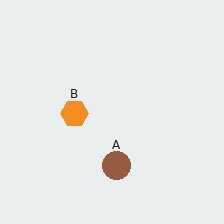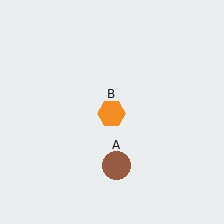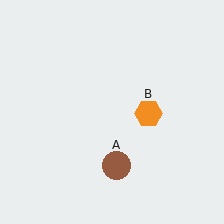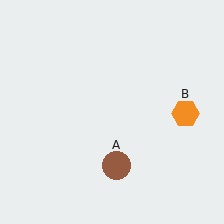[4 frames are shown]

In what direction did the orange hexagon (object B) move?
The orange hexagon (object B) moved right.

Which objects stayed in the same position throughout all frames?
Brown circle (object A) remained stationary.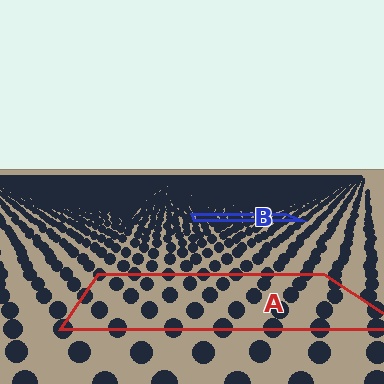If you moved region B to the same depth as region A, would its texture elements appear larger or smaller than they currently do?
They would appear larger. At a closer depth, the same texture elements are projected at a bigger on-screen size.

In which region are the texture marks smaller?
The texture marks are smaller in region B, because it is farther away.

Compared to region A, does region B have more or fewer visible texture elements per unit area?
Region B has more texture elements per unit area — they are packed more densely because it is farther away.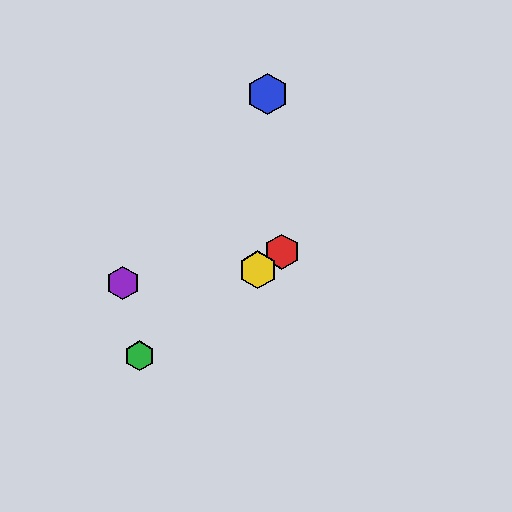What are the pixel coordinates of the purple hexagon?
The purple hexagon is at (123, 283).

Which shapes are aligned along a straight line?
The red hexagon, the green hexagon, the yellow hexagon are aligned along a straight line.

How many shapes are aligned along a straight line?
3 shapes (the red hexagon, the green hexagon, the yellow hexagon) are aligned along a straight line.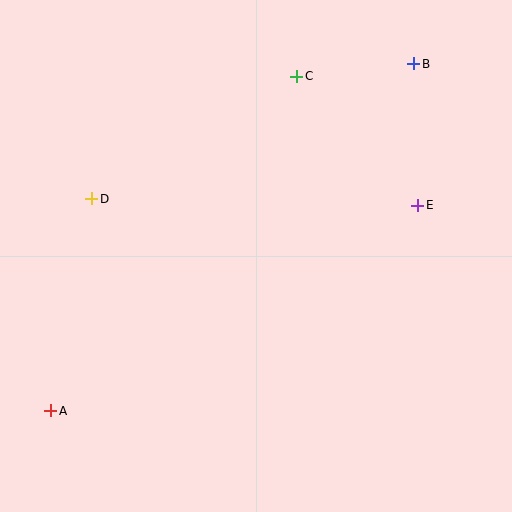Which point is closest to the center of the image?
Point E at (418, 205) is closest to the center.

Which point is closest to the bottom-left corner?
Point A is closest to the bottom-left corner.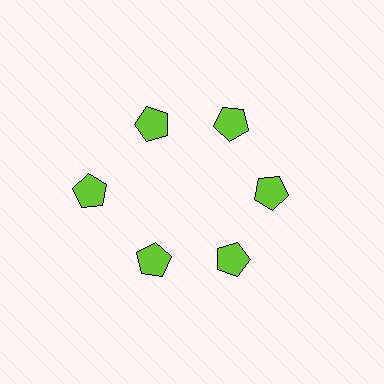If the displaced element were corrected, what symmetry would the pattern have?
It would have 6-fold rotational symmetry — the pattern would map onto itself every 60 degrees.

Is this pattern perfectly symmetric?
No. The 6 lime pentagons are arranged in a ring, but one element near the 9 o'clock position is pushed outward from the center, breaking the 6-fold rotational symmetry.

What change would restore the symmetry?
The symmetry would be restored by moving it inward, back onto the ring so that all 6 pentagons sit at equal angles and equal distance from the center.